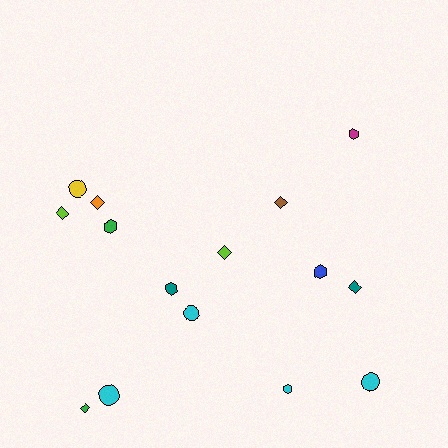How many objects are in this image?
There are 15 objects.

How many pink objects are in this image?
There are no pink objects.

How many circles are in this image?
There are 4 circles.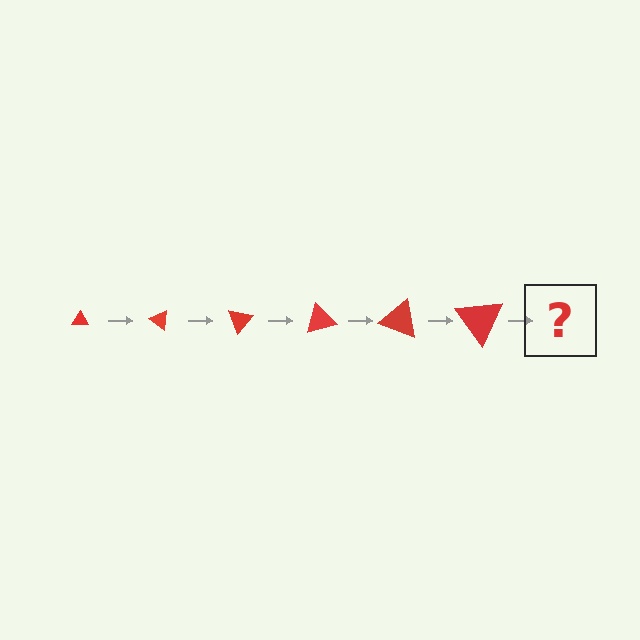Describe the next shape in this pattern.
It should be a triangle, larger than the previous one and rotated 210 degrees from the start.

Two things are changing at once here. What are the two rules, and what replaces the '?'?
The two rules are that the triangle grows larger each step and it rotates 35 degrees each step. The '?' should be a triangle, larger than the previous one and rotated 210 degrees from the start.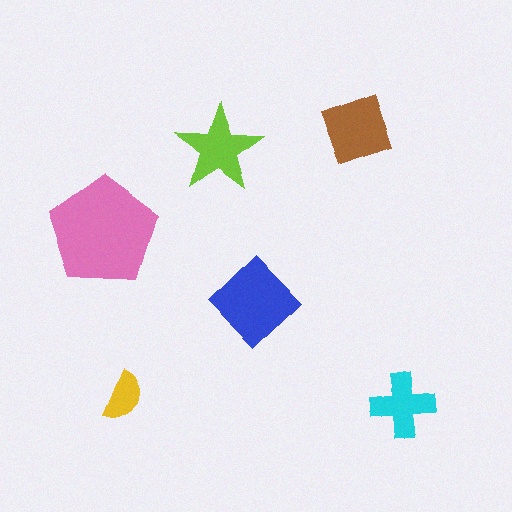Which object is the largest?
The pink pentagon.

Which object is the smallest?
The yellow semicircle.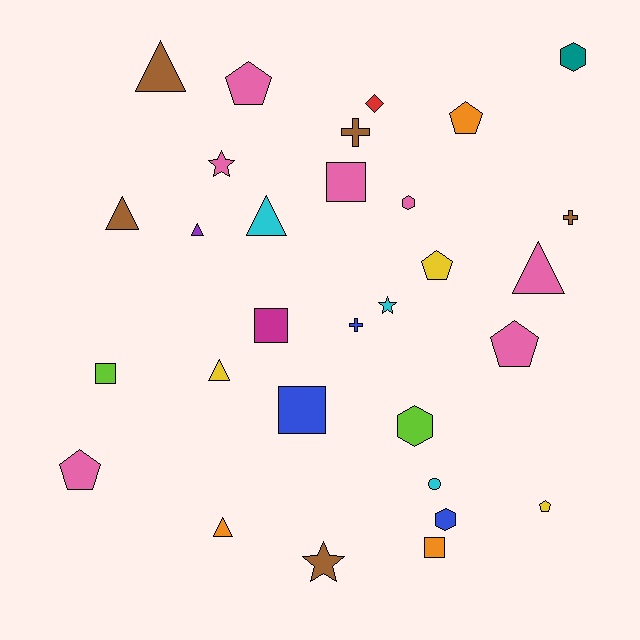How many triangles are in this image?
There are 7 triangles.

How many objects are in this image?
There are 30 objects.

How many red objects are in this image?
There is 1 red object.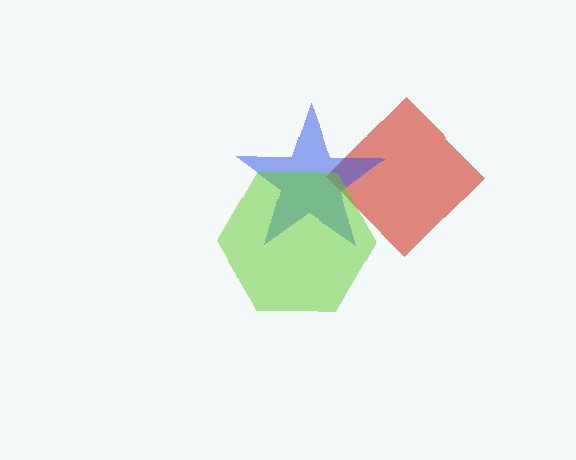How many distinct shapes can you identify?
There are 3 distinct shapes: a red diamond, a blue star, a lime hexagon.